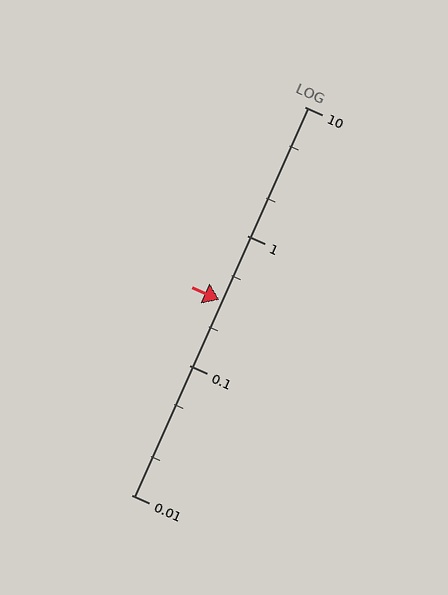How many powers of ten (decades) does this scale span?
The scale spans 3 decades, from 0.01 to 10.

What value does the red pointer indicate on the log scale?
The pointer indicates approximately 0.32.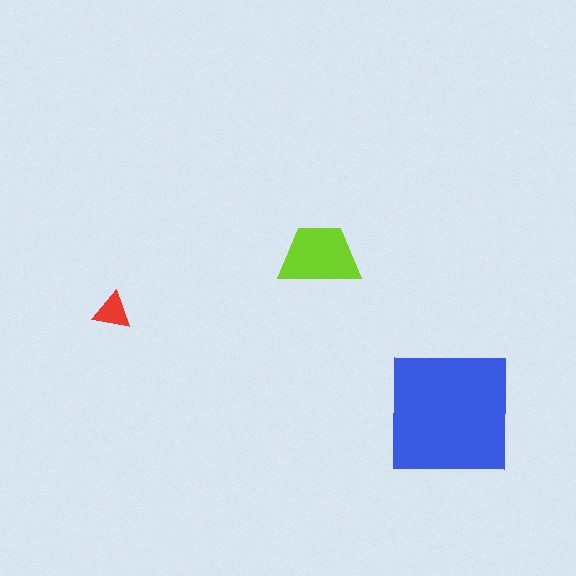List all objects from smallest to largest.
The red triangle, the lime trapezoid, the blue square.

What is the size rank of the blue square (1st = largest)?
1st.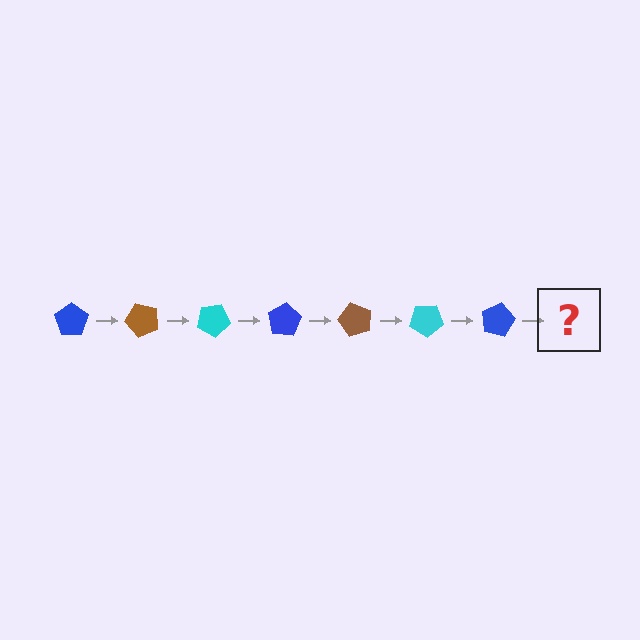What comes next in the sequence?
The next element should be a brown pentagon, rotated 350 degrees from the start.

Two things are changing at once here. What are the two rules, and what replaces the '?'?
The two rules are that it rotates 50 degrees each step and the color cycles through blue, brown, and cyan. The '?' should be a brown pentagon, rotated 350 degrees from the start.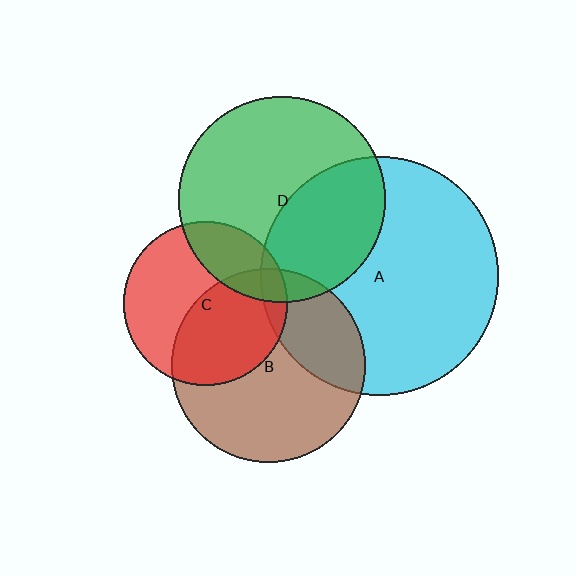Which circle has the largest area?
Circle A (cyan).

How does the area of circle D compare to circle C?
Approximately 1.6 times.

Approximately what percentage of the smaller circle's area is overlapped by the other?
Approximately 30%.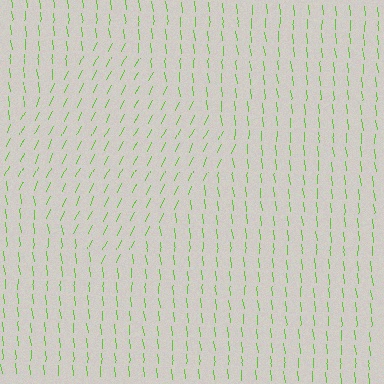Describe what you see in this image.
The image is filled with small lime line segments. A diamond region in the image has lines oriented differently from the surrounding lines, creating a visible texture boundary.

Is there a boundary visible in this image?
Yes, there is a texture boundary formed by a change in line orientation.